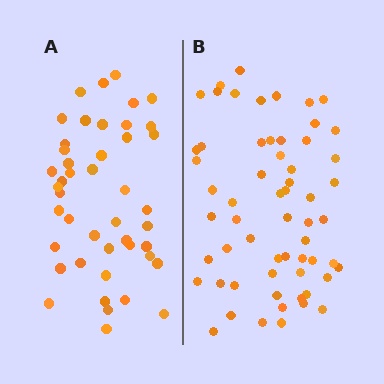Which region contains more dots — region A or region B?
Region B (the right region) has more dots.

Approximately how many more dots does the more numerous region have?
Region B has approximately 15 more dots than region A.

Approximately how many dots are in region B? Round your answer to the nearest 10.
About 60 dots.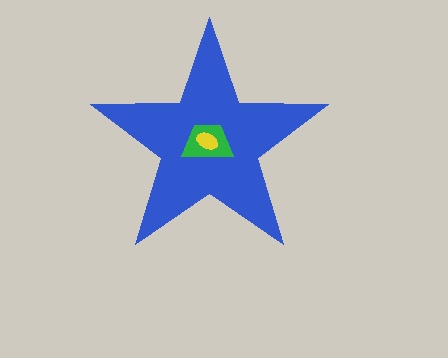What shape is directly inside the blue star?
The green trapezoid.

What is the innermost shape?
The yellow ellipse.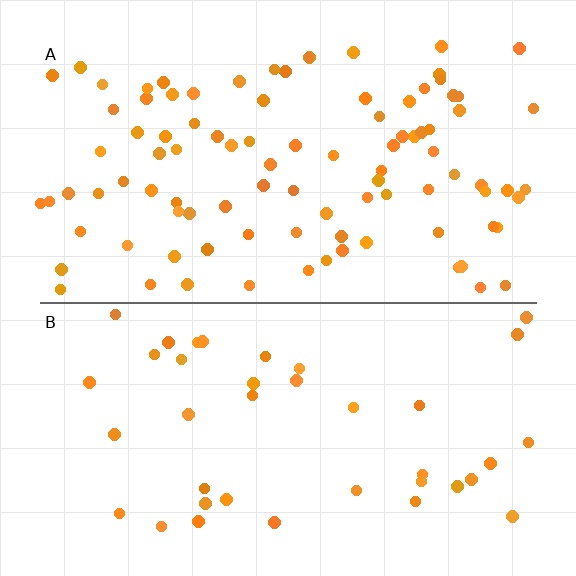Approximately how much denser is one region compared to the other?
Approximately 2.4× — region A over region B.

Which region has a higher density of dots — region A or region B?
A (the top).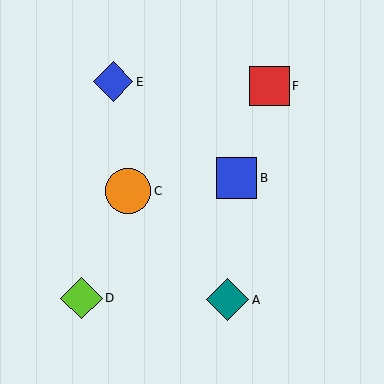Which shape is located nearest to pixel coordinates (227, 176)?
The blue square (labeled B) at (236, 178) is nearest to that location.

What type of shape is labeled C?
Shape C is an orange circle.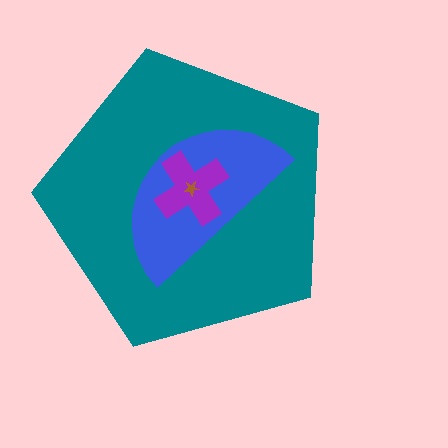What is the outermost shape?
The teal pentagon.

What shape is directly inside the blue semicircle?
The purple cross.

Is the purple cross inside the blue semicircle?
Yes.